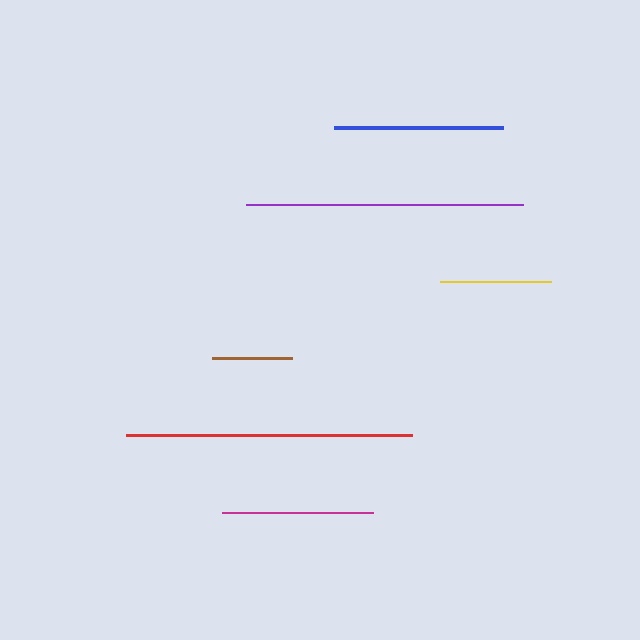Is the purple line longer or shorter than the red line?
The red line is longer than the purple line.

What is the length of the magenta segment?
The magenta segment is approximately 151 pixels long.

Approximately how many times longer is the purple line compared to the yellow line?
The purple line is approximately 2.5 times the length of the yellow line.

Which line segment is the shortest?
The brown line is the shortest at approximately 80 pixels.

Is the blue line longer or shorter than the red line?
The red line is longer than the blue line.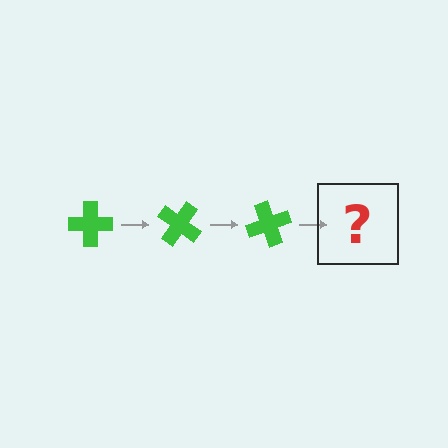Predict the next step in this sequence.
The next step is a green cross rotated 105 degrees.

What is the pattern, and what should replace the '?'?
The pattern is that the cross rotates 35 degrees each step. The '?' should be a green cross rotated 105 degrees.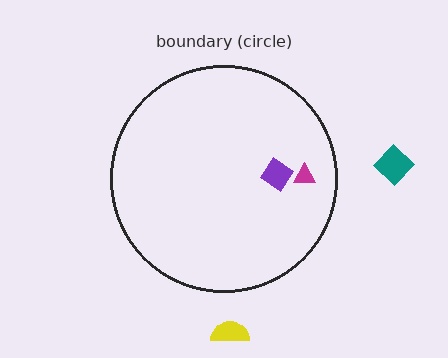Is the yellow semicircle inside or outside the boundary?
Outside.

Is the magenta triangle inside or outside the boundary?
Inside.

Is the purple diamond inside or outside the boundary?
Inside.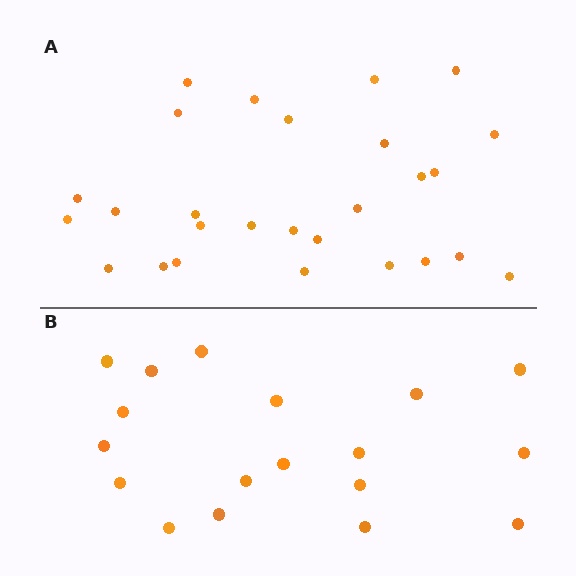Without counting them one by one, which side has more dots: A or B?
Region A (the top region) has more dots.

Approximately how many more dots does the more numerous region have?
Region A has roughly 8 or so more dots than region B.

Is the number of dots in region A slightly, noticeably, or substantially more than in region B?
Region A has substantially more. The ratio is roughly 1.5 to 1.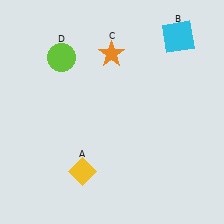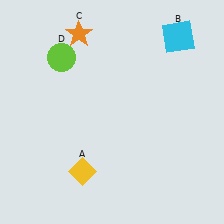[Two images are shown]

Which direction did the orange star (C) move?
The orange star (C) moved left.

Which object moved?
The orange star (C) moved left.